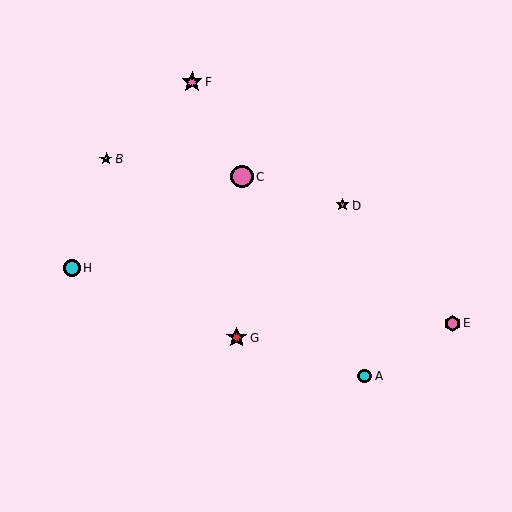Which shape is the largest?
The pink circle (labeled C) is the largest.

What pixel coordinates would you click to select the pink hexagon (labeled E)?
Click at (452, 323) to select the pink hexagon E.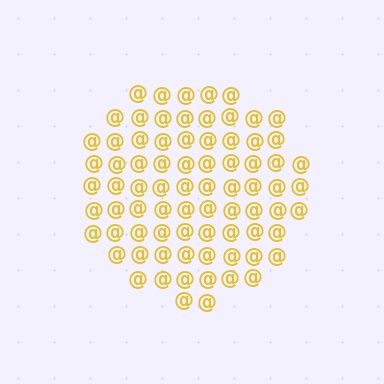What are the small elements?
The small elements are at signs.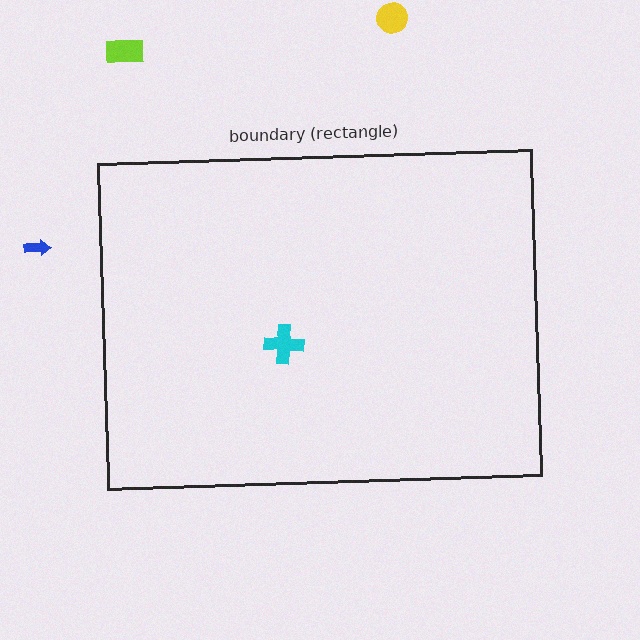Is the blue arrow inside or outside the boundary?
Outside.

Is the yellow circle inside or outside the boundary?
Outside.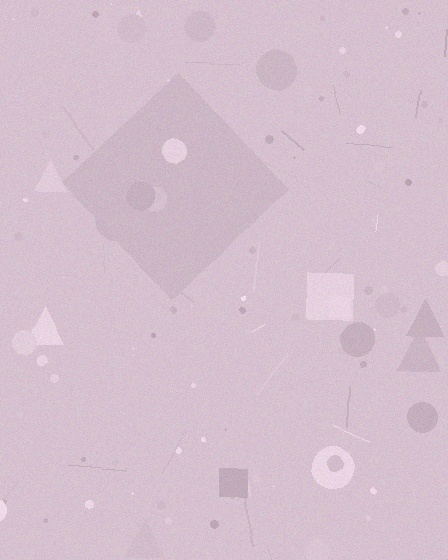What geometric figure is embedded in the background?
A diamond is embedded in the background.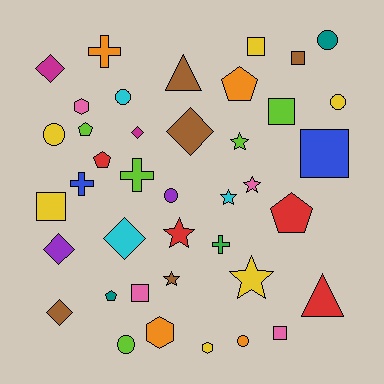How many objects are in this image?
There are 40 objects.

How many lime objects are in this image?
There are 5 lime objects.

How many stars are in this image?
There are 6 stars.